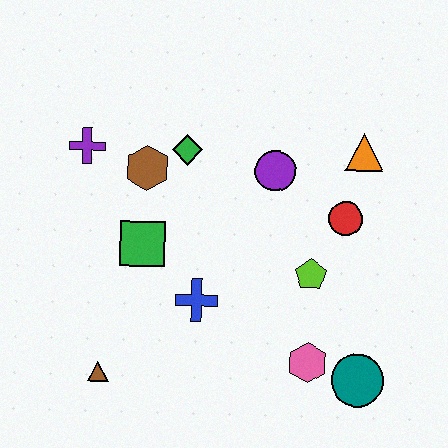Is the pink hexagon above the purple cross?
No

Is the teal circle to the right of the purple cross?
Yes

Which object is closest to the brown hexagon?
The green diamond is closest to the brown hexagon.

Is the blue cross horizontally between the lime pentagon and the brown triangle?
Yes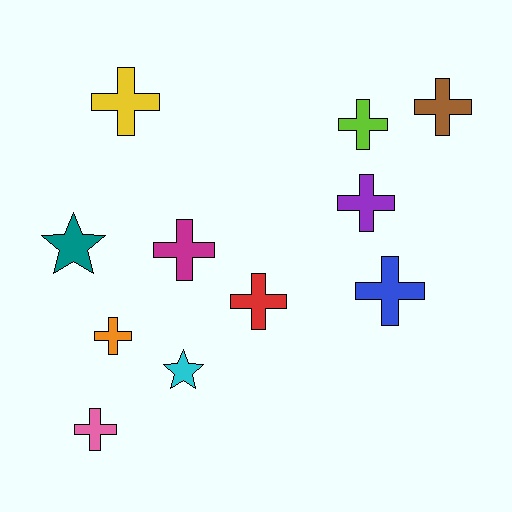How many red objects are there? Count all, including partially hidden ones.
There is 1 red object.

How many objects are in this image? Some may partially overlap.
There are 11 objects.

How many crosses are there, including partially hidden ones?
There are 9 crosses.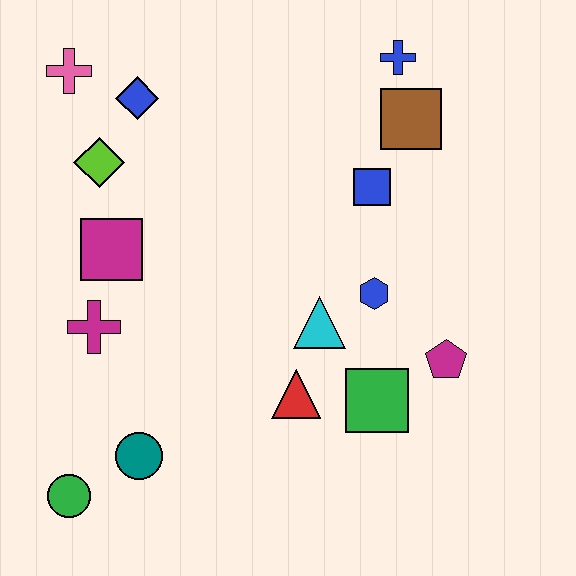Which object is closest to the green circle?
The teal circle is closest to the green circle.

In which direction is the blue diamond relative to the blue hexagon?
The blue diamond is to the left of the blue hexagon.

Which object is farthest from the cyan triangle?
The pink cross is farthest from the cyan triangle.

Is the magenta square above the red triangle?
Yes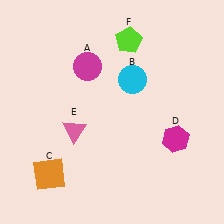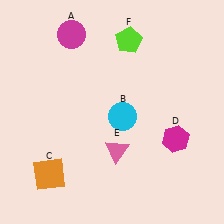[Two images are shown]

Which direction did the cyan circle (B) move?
The cyan circle (B) moved down.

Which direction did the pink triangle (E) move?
The pink triangle (E) moved right.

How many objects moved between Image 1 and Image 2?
3 objects moved between the two images.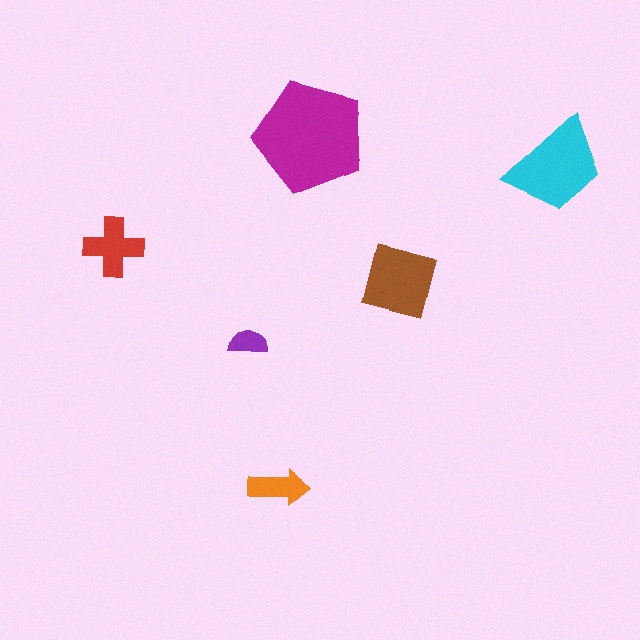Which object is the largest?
The magenta pentagon.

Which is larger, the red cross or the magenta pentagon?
The magenta pentagon.